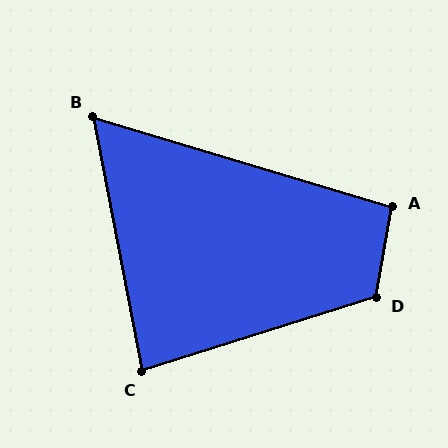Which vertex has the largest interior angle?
D, at approximately 117 degrees.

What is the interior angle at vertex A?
Approximately 97 degrees (obtuse).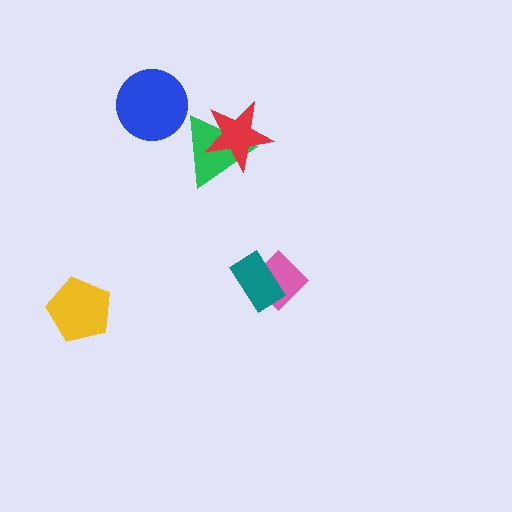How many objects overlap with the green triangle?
1 object overlaps with the green triangle.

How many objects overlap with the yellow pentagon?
0 objects overlap with the yellow pentagon.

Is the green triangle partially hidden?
Yes, it is partially covered by another shape.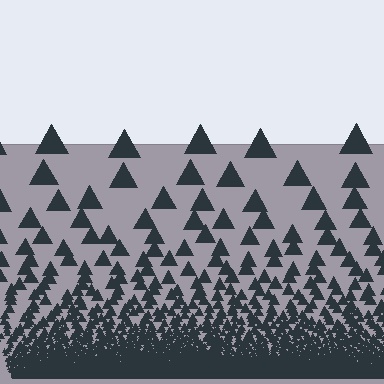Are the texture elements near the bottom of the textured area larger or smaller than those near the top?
Smaller. The gradient is inverted — elements near the bottom are smaller and denser.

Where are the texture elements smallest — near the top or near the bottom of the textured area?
Near the bottom.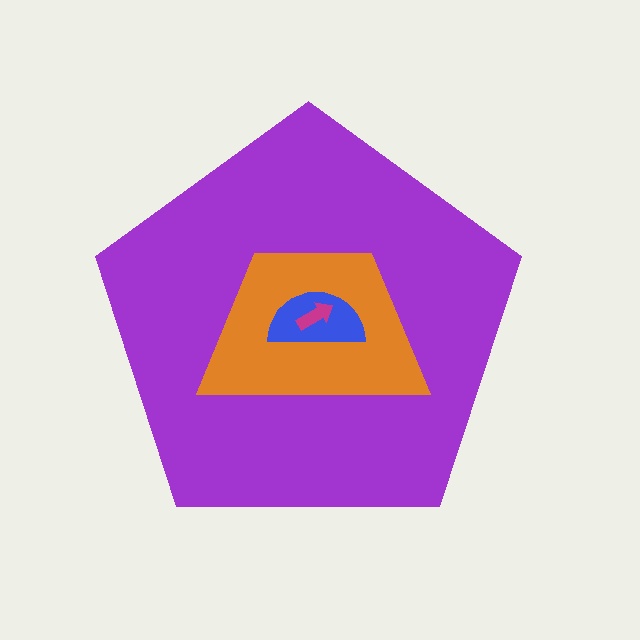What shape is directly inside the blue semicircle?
The magenta arrow.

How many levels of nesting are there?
4.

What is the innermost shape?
The magenta arrow.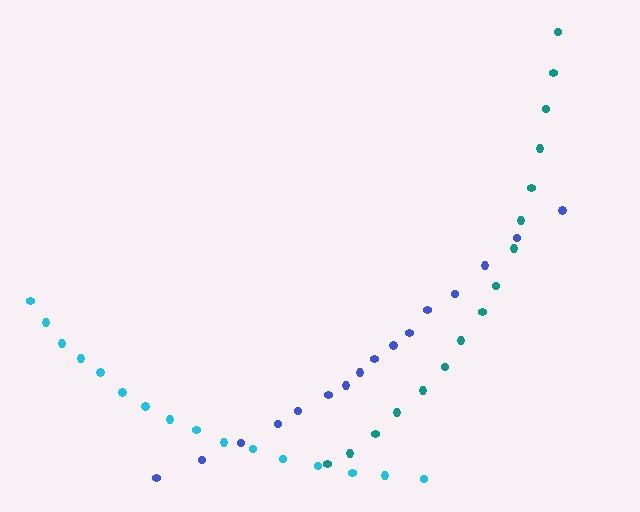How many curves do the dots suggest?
There are 3 distinct paths.